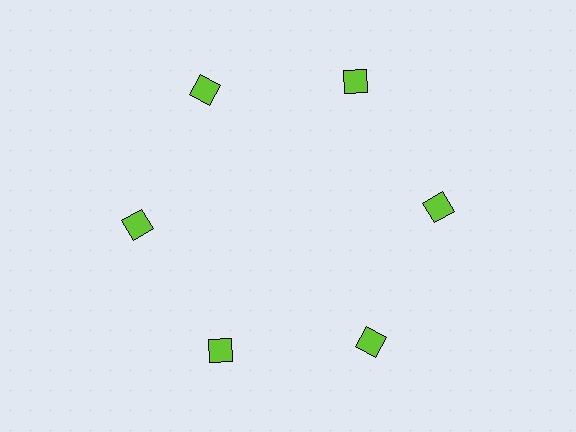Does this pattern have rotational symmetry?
Yes, this pattern has 6-fold rotational symmetry. It looks the same after rotating 60 degrees around the center.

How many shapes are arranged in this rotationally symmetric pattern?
There are 6 shapes, arranged in 6 groups of 1.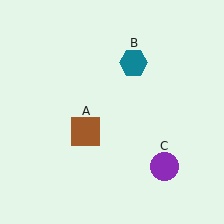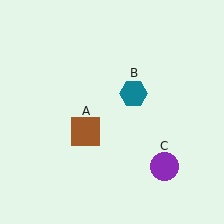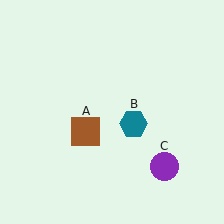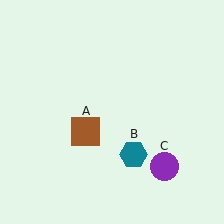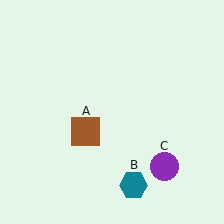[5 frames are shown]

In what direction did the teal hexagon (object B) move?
The teal hexagon (object B) moved down.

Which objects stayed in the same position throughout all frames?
Brown square (object A) and purple circle (object C) remained stationary.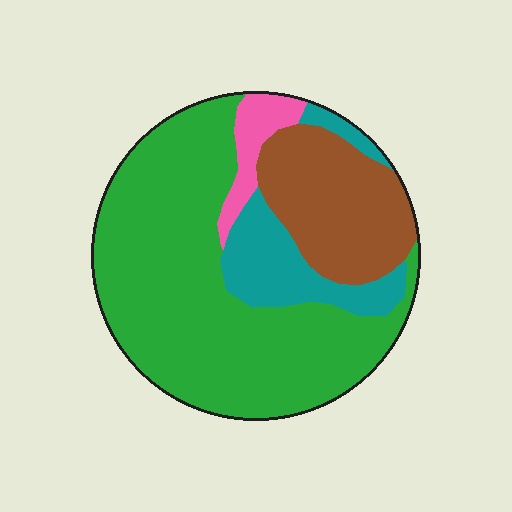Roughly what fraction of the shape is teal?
Teal takes up about one eighth (1/8) of the shape.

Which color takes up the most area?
Green, at roughly 60%.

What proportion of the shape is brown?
Brown covers roughly 20% of the shape.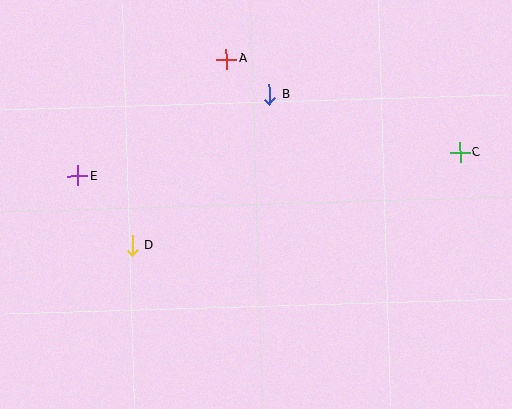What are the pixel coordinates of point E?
Point E is at (78, 176).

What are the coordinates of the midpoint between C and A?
The midpoint between C and A is at (343, 106).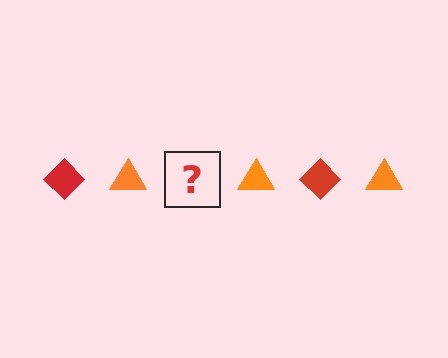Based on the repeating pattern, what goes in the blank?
The blank should be a red diamond.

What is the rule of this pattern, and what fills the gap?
The rule is that the pattern alternates between red diamond and orange triangle. The gap should be filled with a red diamond.